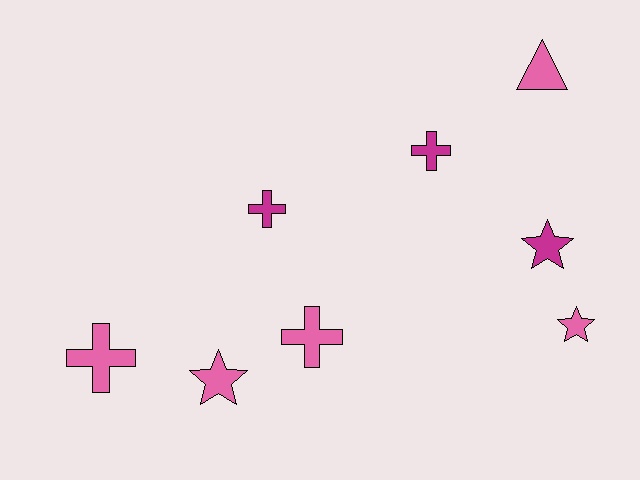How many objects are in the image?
There are 8 objects.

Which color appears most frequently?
Pink, with 5 objects.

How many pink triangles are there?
There is 1 pink triangle.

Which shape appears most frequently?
Cross, with 4 objects.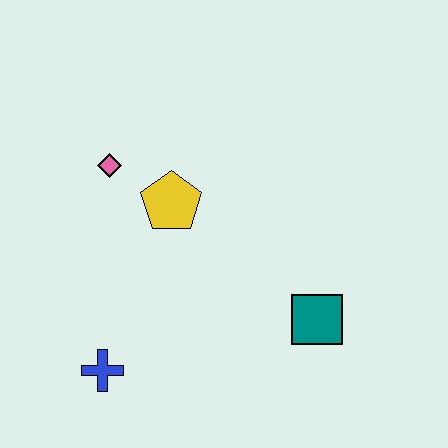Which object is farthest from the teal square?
The pink diamond is farthest from the teal square.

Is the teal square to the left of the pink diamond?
No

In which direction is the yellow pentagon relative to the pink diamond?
The yellow pentagon is to the right of the pink diamond.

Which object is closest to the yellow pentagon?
The pink diamond is closest to the yellow pentagon.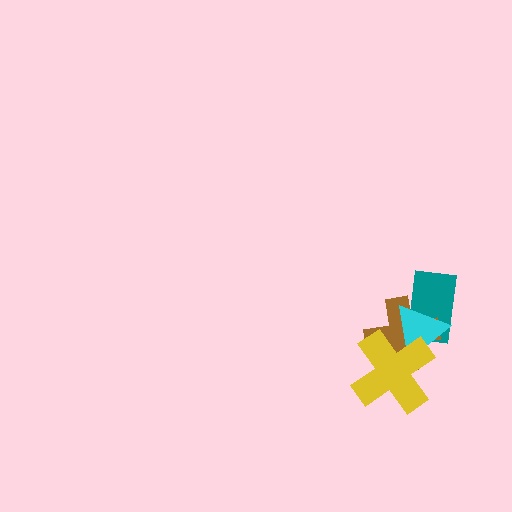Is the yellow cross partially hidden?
No, no other shape covers it.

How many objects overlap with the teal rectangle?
2 objects overlap with the teal rectangle.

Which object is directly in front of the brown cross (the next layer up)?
The cyan triangle is directly in front of the brown cross.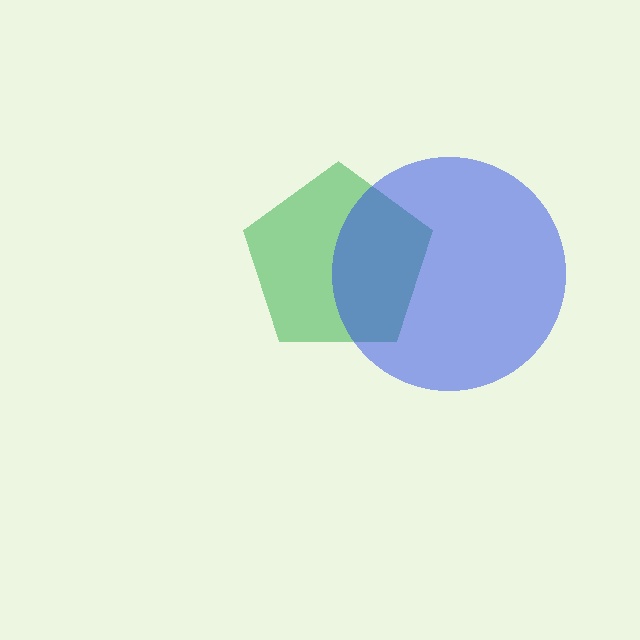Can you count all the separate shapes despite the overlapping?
Yes, there are 2 separate shapes.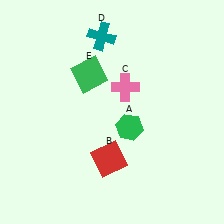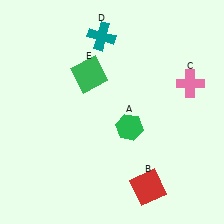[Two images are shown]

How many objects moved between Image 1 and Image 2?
2 objects moved between the two images.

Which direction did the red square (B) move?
The red square (B) moved right.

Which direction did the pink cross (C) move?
The pink cross (C) moved right.